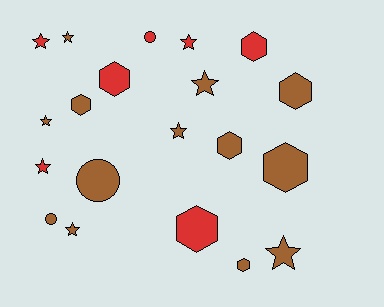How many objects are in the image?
There are 20 objects.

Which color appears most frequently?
Brown, with 13 objects.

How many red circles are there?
There is 1 red circle.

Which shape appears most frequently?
Star, with 9 objects.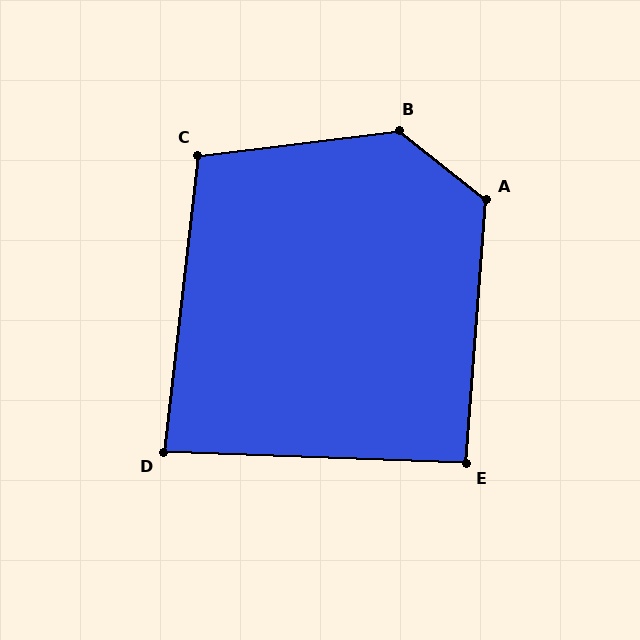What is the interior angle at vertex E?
Approximately 92 degrees (approximately right).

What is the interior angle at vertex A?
Approximately 124 degrees (obtuse).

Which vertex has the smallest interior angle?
D, at approximately 86 degrees.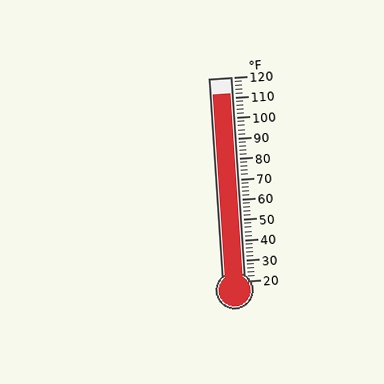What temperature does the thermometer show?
The thermometer shows approximately 112°F.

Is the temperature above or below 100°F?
The temperature is above 100°F.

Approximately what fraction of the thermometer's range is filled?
The thermometer is filled to approximately 90% of its range.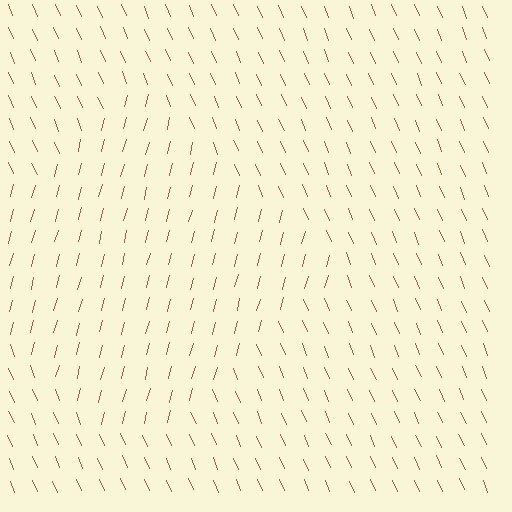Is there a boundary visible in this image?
Yes, there is a texture boundary formed by a change in line orientation.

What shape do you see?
I see a diamond.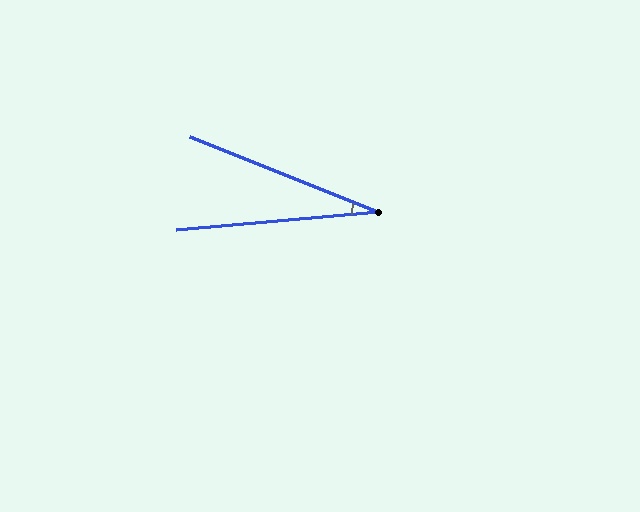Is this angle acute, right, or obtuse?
It is acute.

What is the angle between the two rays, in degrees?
Approximately 27 degrees.